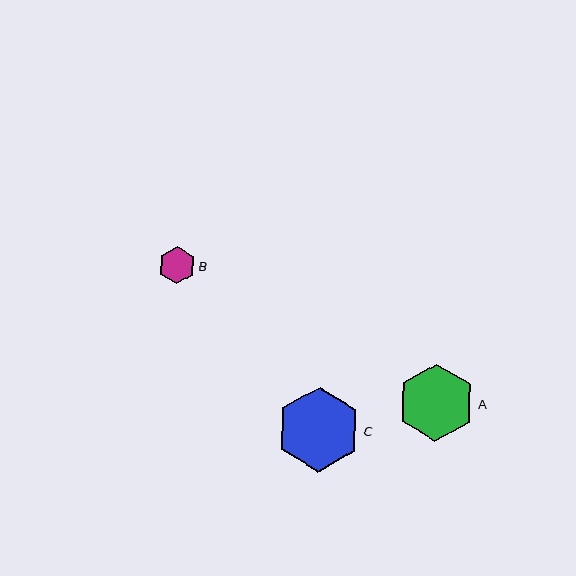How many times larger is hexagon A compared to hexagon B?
Hexagon A is approximately 2.1 times the size of hexagon B.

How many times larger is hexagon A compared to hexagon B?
Hexagon A is approximately 2.1 times the size of hexagon B.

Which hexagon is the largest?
Hexagon C is the largest with a size of approximately 84 pixels.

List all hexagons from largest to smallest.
From largest to smallest: C, A, B.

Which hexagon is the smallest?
Hexagon B is the smallest with a size of approximately 37 pixels.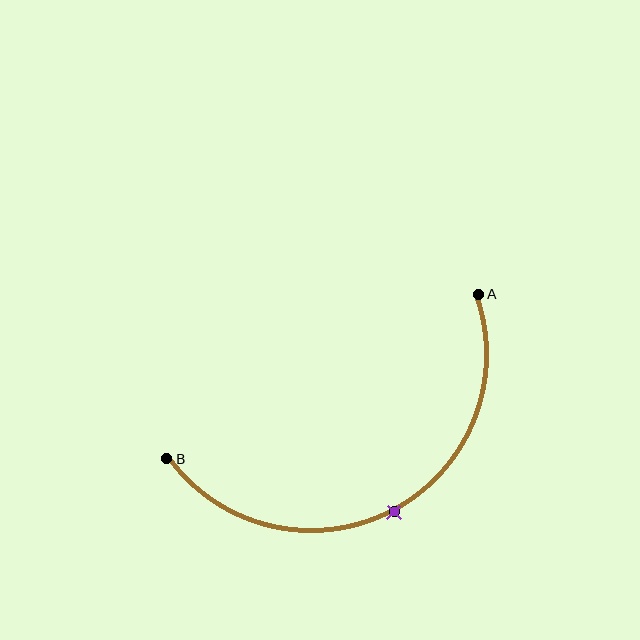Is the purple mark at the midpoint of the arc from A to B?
Yes. The purple mark lies on the arc at equal arc-length from both A and B — it is the arc midpoint.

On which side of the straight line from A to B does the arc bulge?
The arc bulges below the straight line connecting A and B.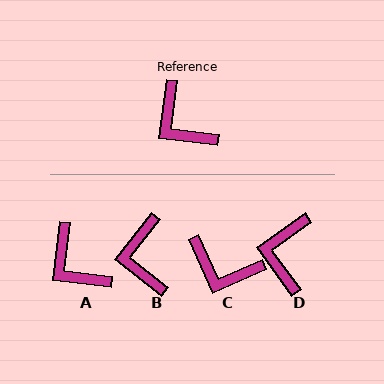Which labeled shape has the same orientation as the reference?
A.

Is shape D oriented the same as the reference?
No, it is off by about 47 degrees.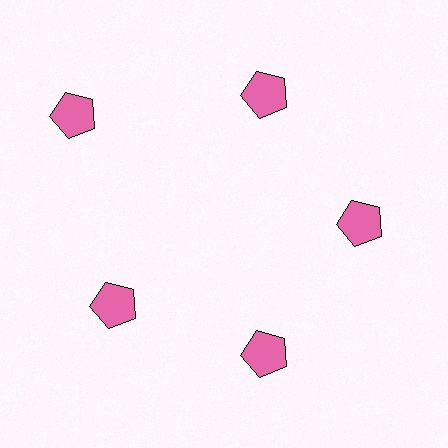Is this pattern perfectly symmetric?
No. The 5 pink pentagons are arranged in a ring, but one element near the 10 o'clock position is pushed outward from the center, breaking the 5-fold rotational symmetry.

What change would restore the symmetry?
The symmetry would be restored by moving it inward, back onto the ring so that all 5 pentagons sit at equal angles and equal distance from the center.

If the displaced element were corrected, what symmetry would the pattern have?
It would have 5-fold rotational symmetry — the pattern would map onto itself every 72 degrees.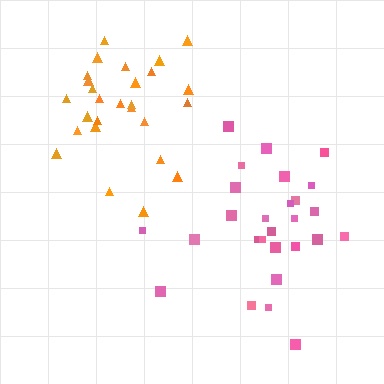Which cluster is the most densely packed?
Orange.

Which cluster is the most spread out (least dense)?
Pink.